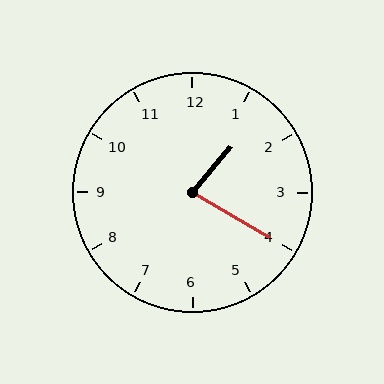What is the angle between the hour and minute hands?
Approximately 80 degrees.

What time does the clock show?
1:20.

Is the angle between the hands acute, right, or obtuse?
It is acute.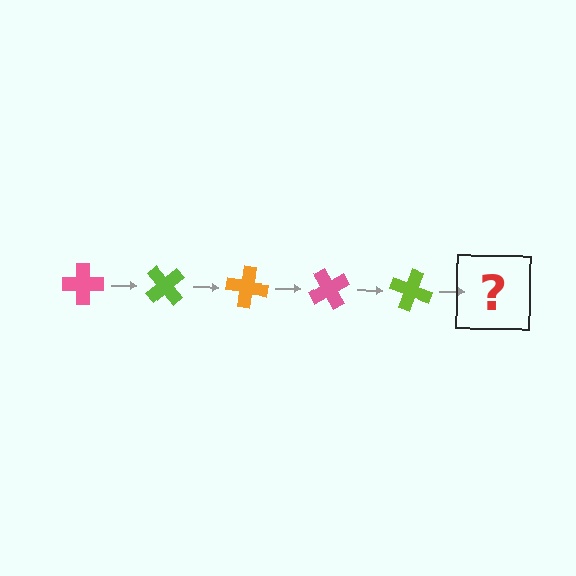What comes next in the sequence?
The next element should be an orange cross, rotated 250 degrees from the start.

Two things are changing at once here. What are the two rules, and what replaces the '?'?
The two rules are that it rotates 50 degrees each step and the color cycles through pink, lime, and orange. The '?' should be an orange cross, rotated 250 degrees from the start.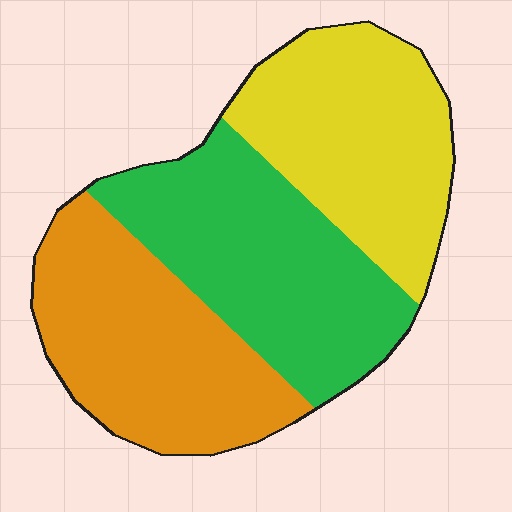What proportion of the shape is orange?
Orange covers around 35% of the shape.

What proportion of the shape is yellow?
Yellow takes up between a sixth and a third of the shape.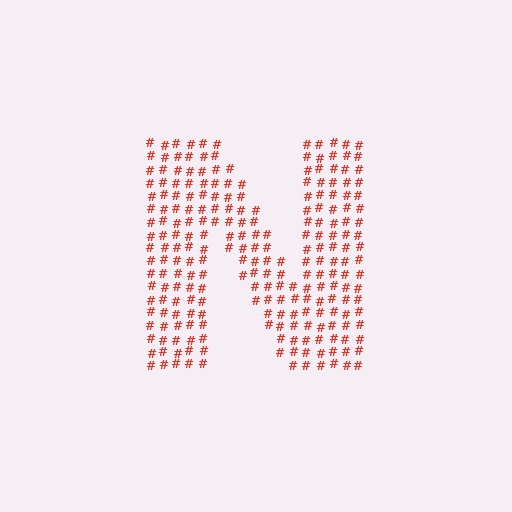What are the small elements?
The small elements are hash symbols.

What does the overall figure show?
The overall figure shows the letter N.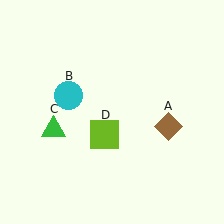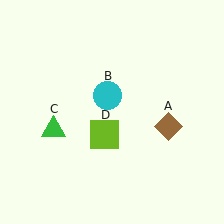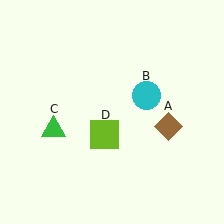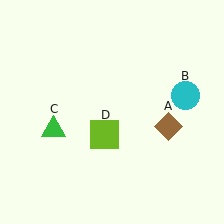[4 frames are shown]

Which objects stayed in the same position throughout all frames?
Brown diamond (object A) and green triangle (object C) and lime square (object D) remained stationary.